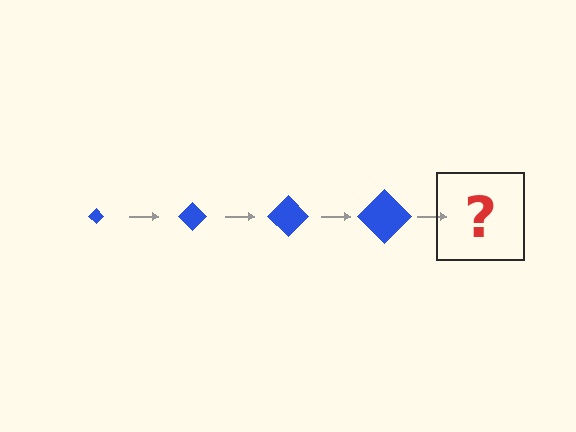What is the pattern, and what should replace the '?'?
The pattern is that the diamond gets progressively larger each step. The '?' should be a blue diamond, larger than the previous one.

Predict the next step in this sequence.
The next step is a blue diamond, larger than the previous one.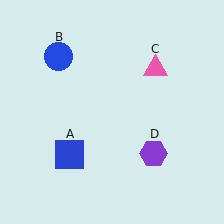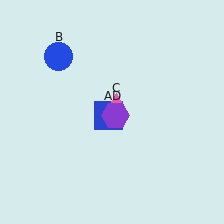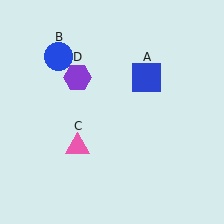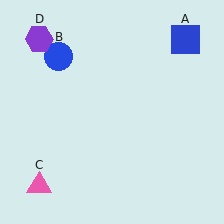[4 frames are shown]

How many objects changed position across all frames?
3 objects changed position: blue square (object A), pink triangle (object C), purple hexagon (object D).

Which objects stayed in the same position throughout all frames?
Blue circle (object B) remained stationary.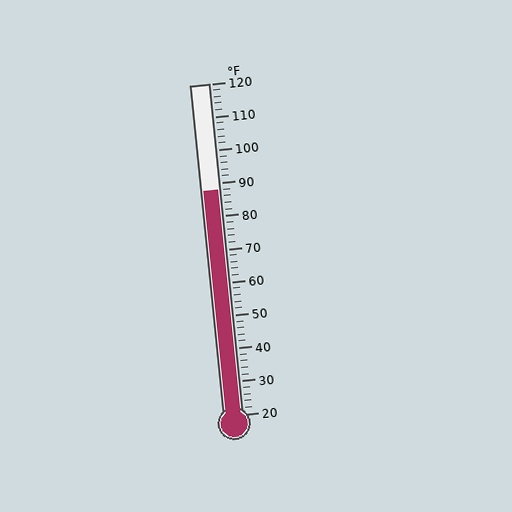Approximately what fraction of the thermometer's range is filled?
The thermometer is filled to approximately 70% of its range.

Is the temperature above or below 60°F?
The temperature is above 60°F.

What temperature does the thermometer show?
The thermometer shows approximately 88°F.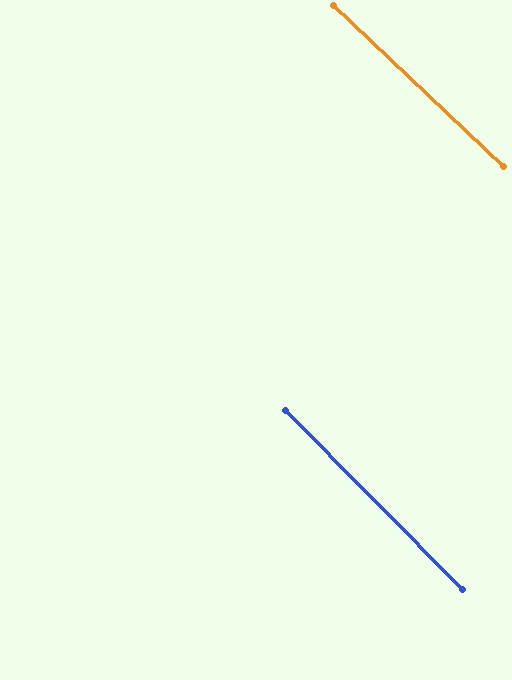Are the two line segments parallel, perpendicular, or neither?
Parallel — their directions differ by only 1.9°.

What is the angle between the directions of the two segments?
Approximately 2 degrees.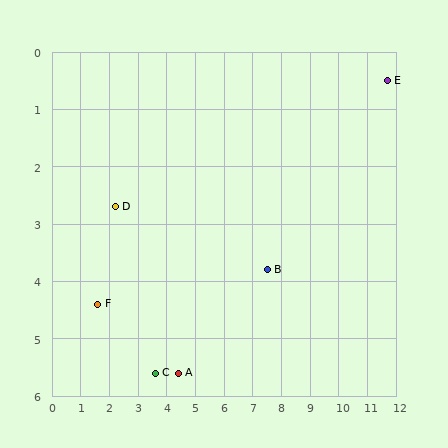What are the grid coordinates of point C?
Point C is at approximately (3.6, 5.6).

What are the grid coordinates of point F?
Point F is at approximately (1.6, 4.4).